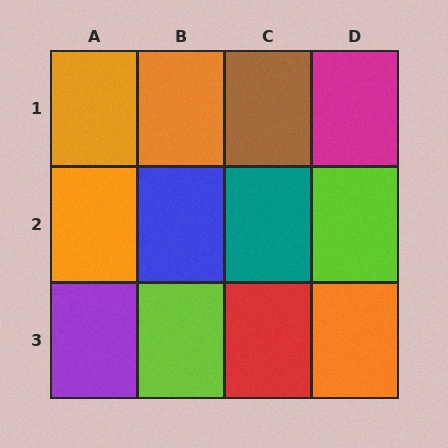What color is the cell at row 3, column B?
Lime.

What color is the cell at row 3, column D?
Orange.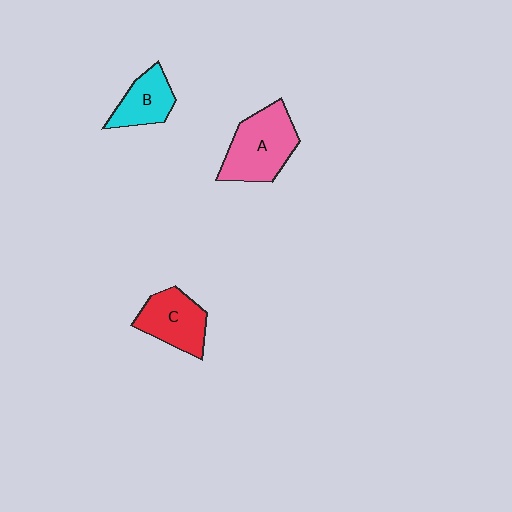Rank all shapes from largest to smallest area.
From largest to smallest: A (pink), C (red), B (cyan).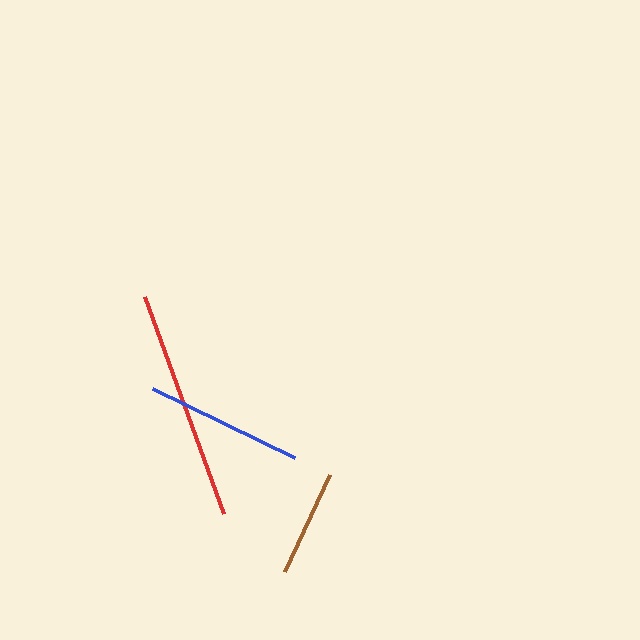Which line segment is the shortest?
The brown line is the shortest at approximately 108 pixels.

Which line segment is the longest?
The red line is the longest at approximately 230 pixels.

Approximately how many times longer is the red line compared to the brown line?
The red line is approximately 2.1 times the length of the brown line.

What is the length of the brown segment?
The brown segment is approximately 108 pixels long.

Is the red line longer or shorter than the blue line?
The red line is longer than the blue line.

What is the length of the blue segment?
The blue segment is approximately 158 pixels long.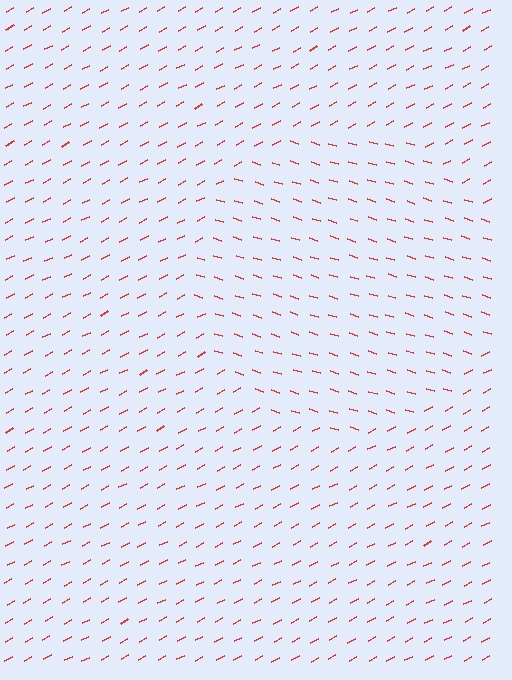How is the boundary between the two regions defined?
The boundary is defined purely by a change in line orientation (approximately 45 degrees difference). All lines are the same color and thickness.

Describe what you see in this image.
The image is filled with small red line segments. A circle region in the image has lines oriented differently from the surrounding lines, creating a visible texture boundary.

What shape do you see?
I see a circle.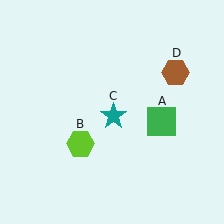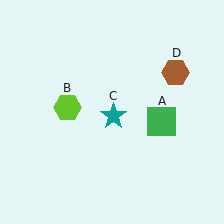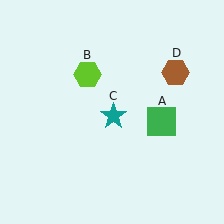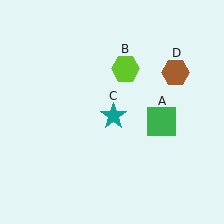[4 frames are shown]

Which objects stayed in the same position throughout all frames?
Green square (object A) and teal star (object C) and brown hexagon (object D) remained stationary.